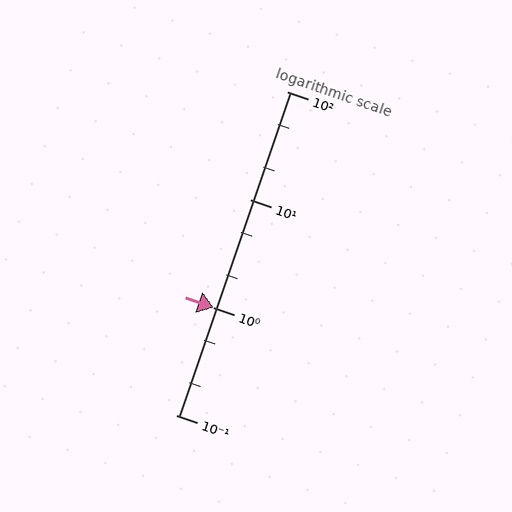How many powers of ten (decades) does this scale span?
The scale spans 3 decades, from 0.1 to 100.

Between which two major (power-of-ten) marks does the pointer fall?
The pointer is between 1 and 10.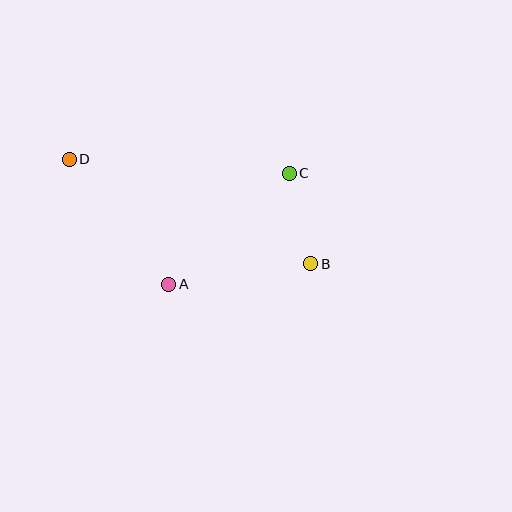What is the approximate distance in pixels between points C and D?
The distance between C and D is approximately 221 pixels.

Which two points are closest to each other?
Points B and C are closest to each other.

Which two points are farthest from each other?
Points B and D are farthest from each other.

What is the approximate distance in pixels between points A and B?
The distance between A and B is approximately 144 pixels.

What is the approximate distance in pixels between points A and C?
The distance between A and C is approximately 164 pixels.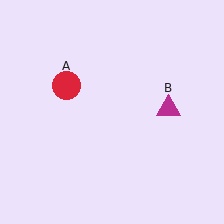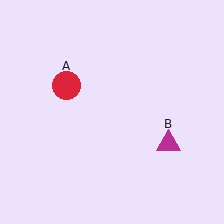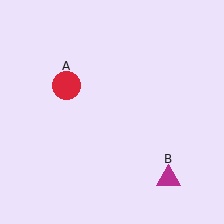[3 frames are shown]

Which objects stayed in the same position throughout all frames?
Red circle (object A) remained stationary.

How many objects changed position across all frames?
1 object changed position: magenta triangle (object B).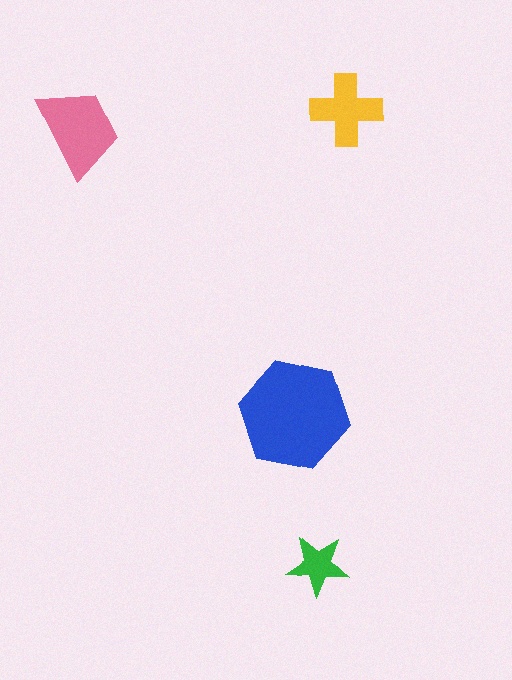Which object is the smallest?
The green star.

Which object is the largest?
The blue hexagon.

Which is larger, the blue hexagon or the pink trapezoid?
The blue hexagon.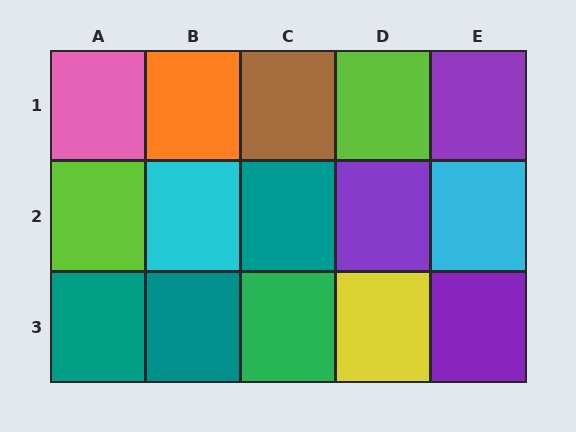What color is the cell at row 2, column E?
Cyan.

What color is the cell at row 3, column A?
Teal.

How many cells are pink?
1 cell is pink.